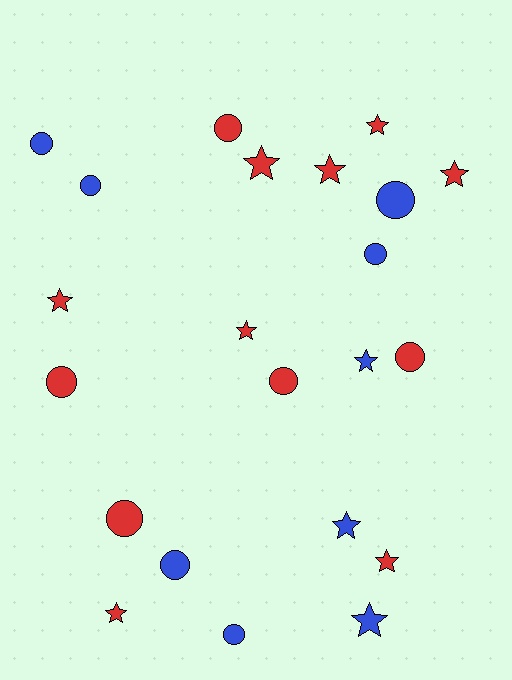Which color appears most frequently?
Red, with 13 objects.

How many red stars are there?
There are 8 red stars.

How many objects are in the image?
There are 22 objects.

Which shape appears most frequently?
Circle, with 11 objects.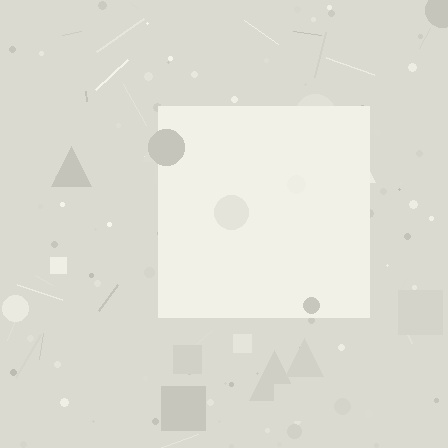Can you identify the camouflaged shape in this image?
The camouflaged shape is a square.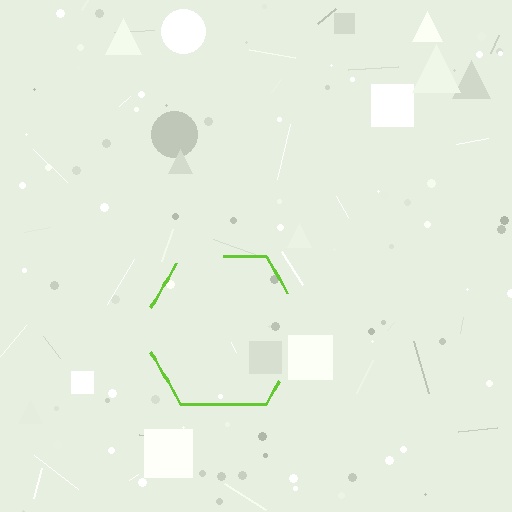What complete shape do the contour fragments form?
The contour fragments form a hexagon.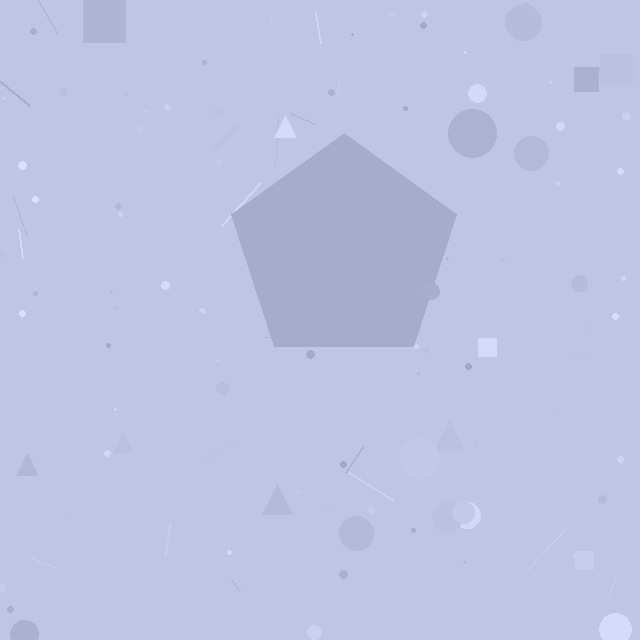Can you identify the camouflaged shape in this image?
The camouflaged shape is a pentagon.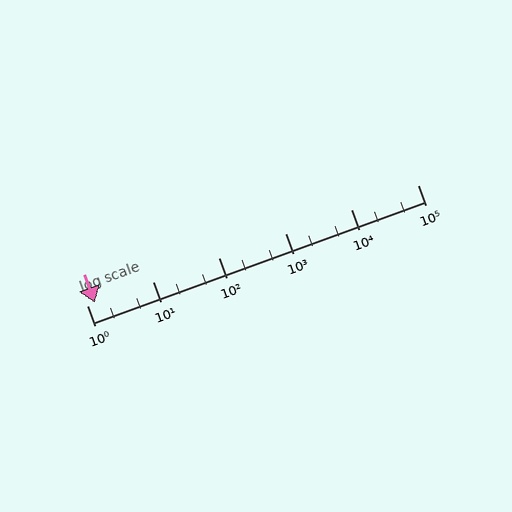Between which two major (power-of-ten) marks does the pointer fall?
The pointer is between 1 and 10.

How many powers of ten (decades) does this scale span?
The scale spans 5 decades, from 1 to 100000.